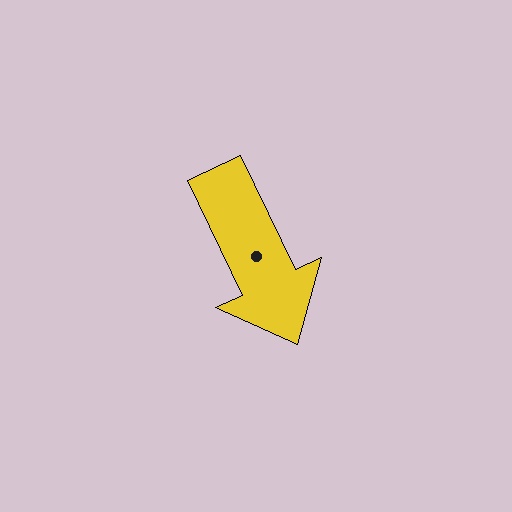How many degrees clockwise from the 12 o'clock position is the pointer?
Approximately 155 degrees.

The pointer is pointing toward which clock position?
Roughly 5 o'clock.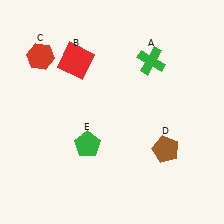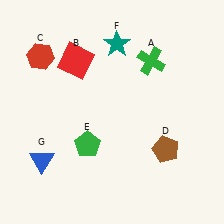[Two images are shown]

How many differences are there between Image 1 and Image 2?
There are 2 differences between the two images.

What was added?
A teal star (F), a blue triangle (G) were added in Image 2.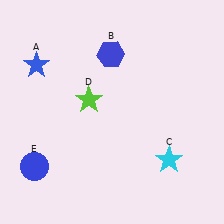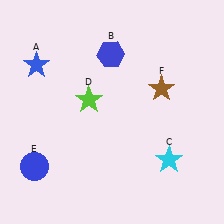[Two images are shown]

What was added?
A brown star (F) was added in Image 2.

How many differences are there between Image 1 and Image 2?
There is 1 difference between the two images.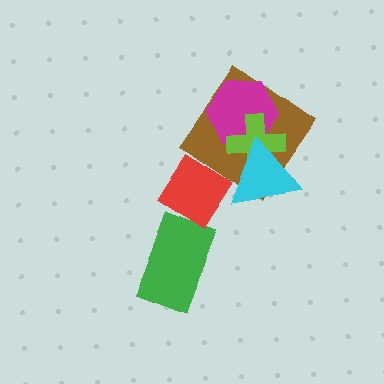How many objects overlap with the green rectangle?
0 objects overlap with the green rectangle.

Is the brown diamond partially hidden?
Yes, it is partially covered by another shape.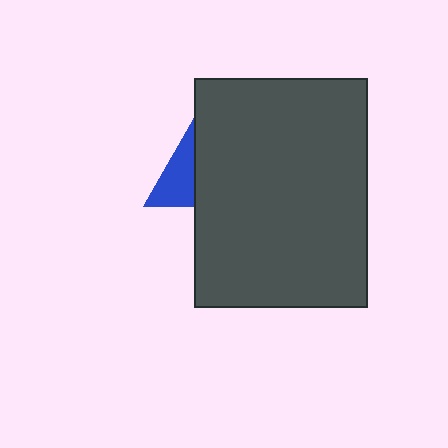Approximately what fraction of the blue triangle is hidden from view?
Roughly 64% of the blue triangle is hidden behind the dark gray rectangle.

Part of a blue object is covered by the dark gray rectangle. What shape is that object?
It is a triangle.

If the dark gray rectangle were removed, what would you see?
You would see the complete blue triangle.